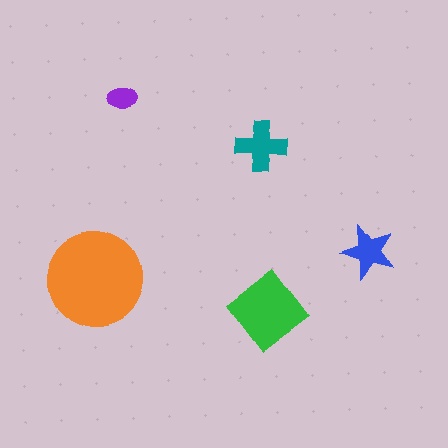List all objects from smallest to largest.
The purple ellipse, the blue star, the teal cross, the green diamond, the orange circle.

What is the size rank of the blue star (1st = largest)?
4th.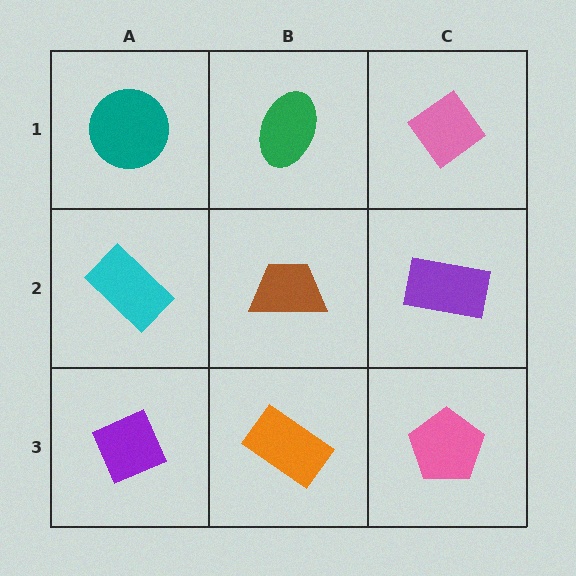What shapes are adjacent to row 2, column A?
A teal circle (row 1, column A), a purple diamond (row 3, column A), a brown trapezoid (row 2, column B).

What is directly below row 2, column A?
A purple diamond.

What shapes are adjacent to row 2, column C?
A pink diamond (row 1, column C), a pink pentagon (row 3, column C), a brown trapezoid (row 2, column B).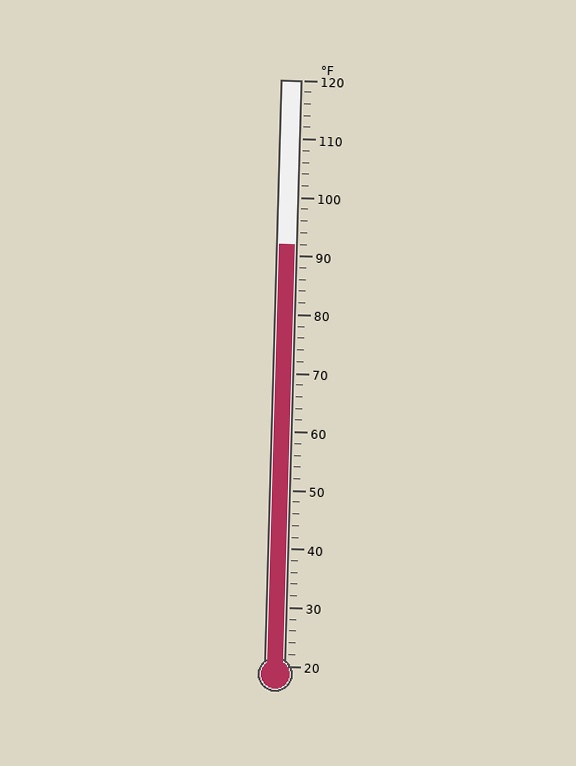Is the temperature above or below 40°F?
The temperature is above 40°F.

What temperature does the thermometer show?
The thermometer shows approximately 92°F.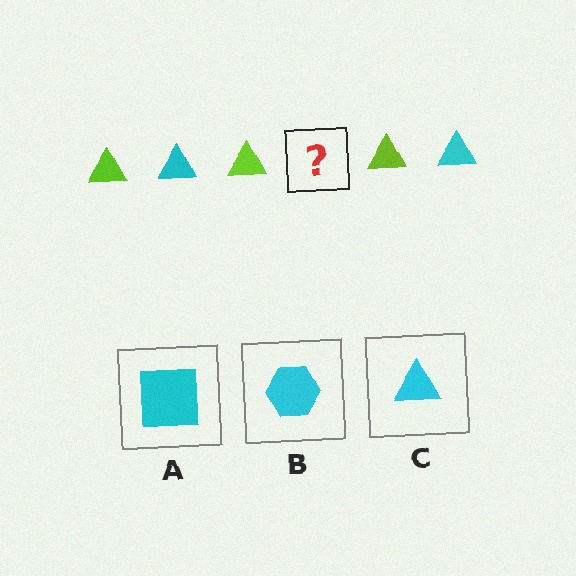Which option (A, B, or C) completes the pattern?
C.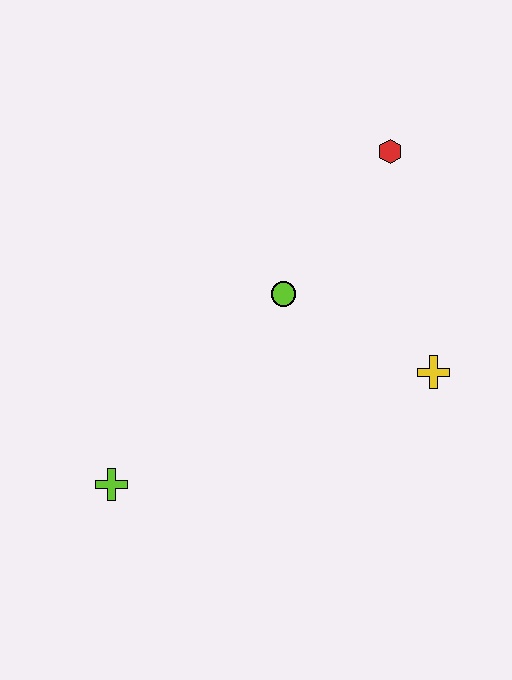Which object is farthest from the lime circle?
The lime cross is farthest from the lime circle.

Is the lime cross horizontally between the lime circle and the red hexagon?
No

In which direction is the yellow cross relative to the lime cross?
The yellow cross is to the right of the lime cross.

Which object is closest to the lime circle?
The yellow cross is closest to the lime circle.